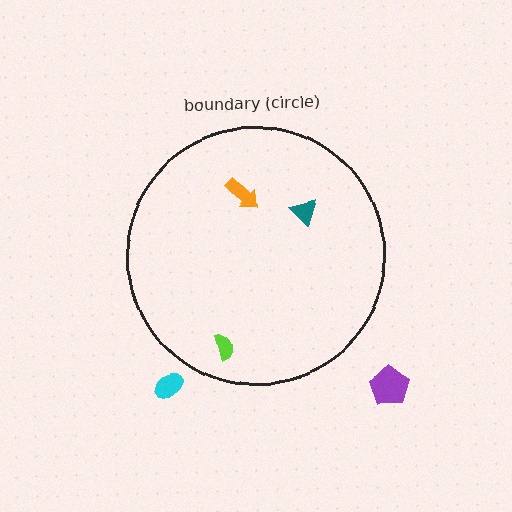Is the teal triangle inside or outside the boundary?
Inside.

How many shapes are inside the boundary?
3 inside, 2 outside.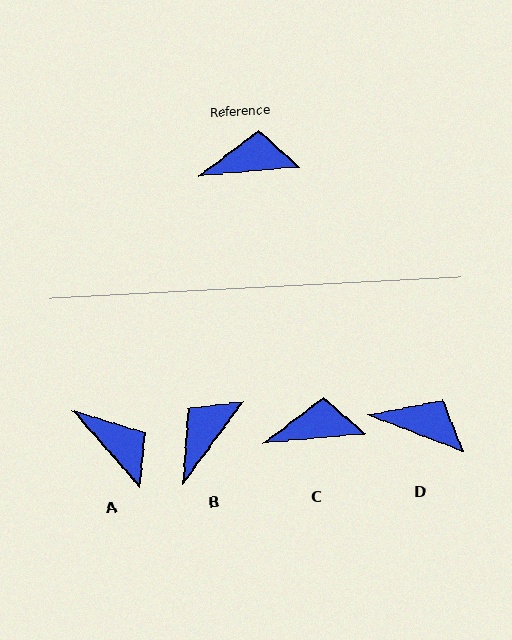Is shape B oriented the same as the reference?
No, it is off by about 49 degrees.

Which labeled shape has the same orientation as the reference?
C.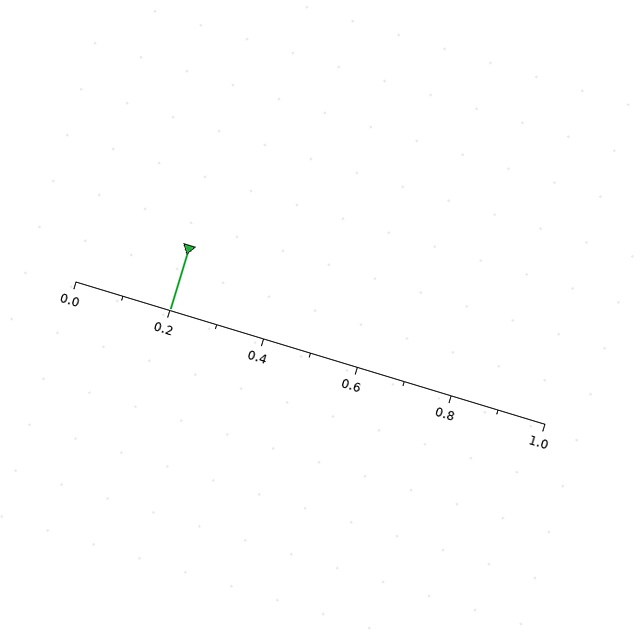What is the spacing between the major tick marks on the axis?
The major ticks are spaced 0.2 apart.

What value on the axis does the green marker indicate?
The marker indicates approximately 0.2.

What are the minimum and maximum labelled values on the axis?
The axis runs from 0.0 to 1.0.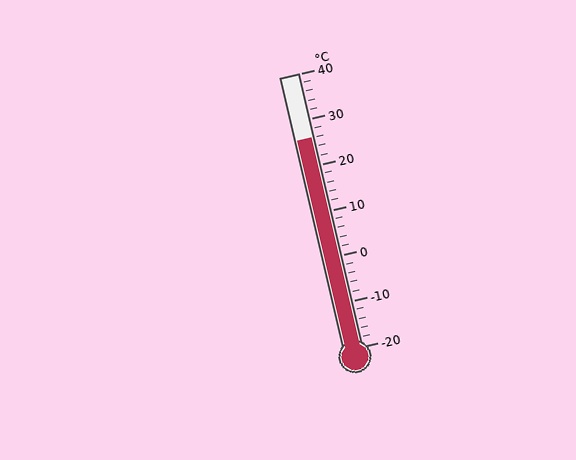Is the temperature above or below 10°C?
The temperature is above 10°C.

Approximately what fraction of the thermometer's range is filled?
The thermometer is filled to approximately 75% of its range.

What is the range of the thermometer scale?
The thermometer scale ranges from -20°C to 40°C.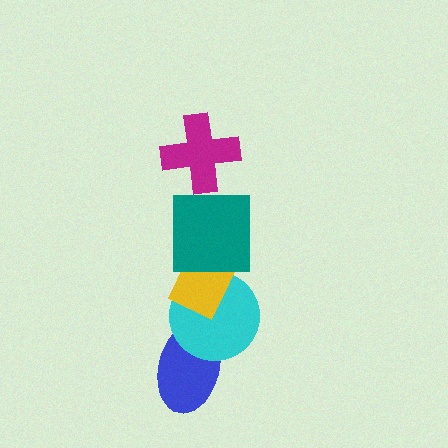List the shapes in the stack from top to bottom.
From top to bottom: the magenta cross, the teal square, the yellow rectangle, the cyan circle, the blue ellipse.